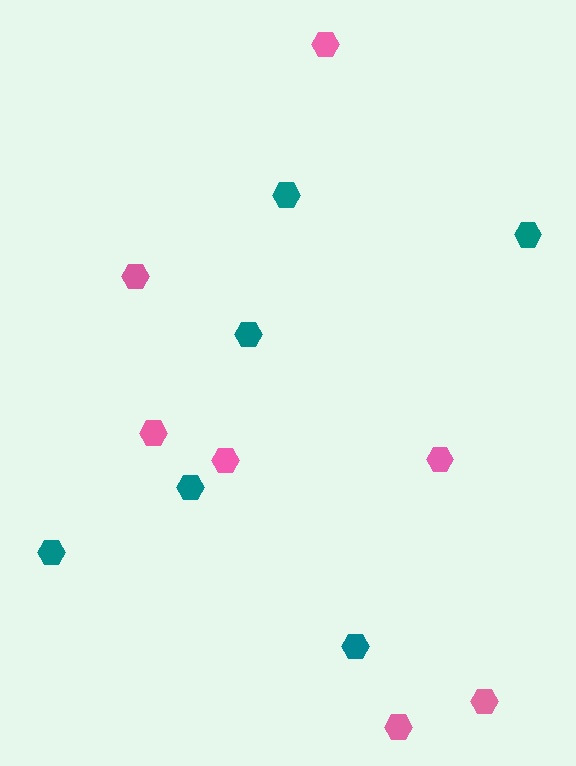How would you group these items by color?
There are 2 groups: one group of pink hexagons (7) and one group of teal hexagons (6).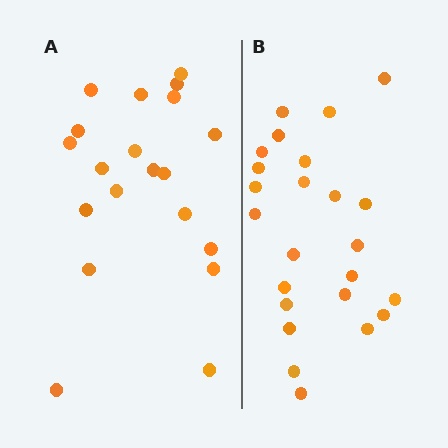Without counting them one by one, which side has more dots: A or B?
Region B (the right region) has more dots.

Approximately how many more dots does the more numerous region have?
Region B has about 4 more dots than region A.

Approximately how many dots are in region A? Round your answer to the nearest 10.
About 20 dots.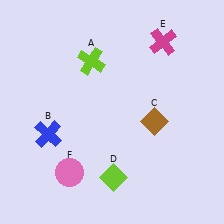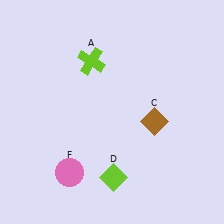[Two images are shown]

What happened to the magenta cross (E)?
The magenta cross (E) was removed in Image 2. It was in the top-right area of Image 1.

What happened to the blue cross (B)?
The blue cross (B) was removed in Image 2. It was in the bottom-left area of Image 1.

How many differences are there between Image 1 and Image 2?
There are 2 differences between the two images.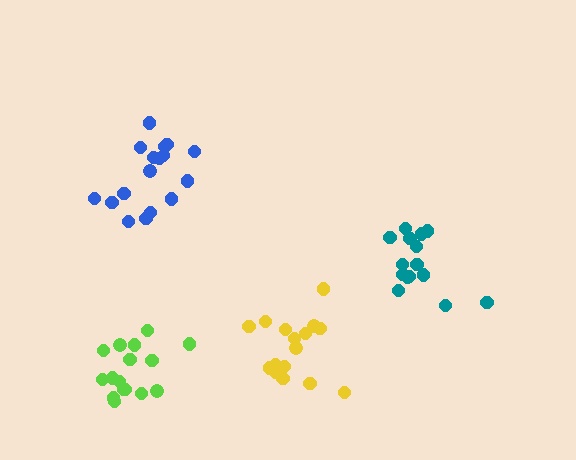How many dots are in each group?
Group 1: 16 dots, Group 2: 17 dots, Group 3: 16 dots, Group 4: 15 dots (64 total).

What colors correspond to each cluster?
The clusters are colored: lime, blue, yellow, teal.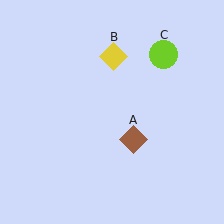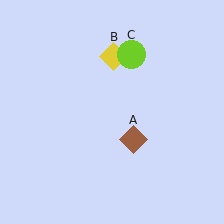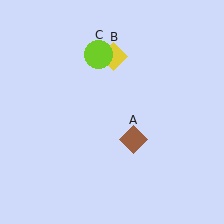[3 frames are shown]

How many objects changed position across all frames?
1 object changed position: lime circle (object C).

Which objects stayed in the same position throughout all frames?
Brown diamond (object A) and yellow diamond (object B) remained stationary.